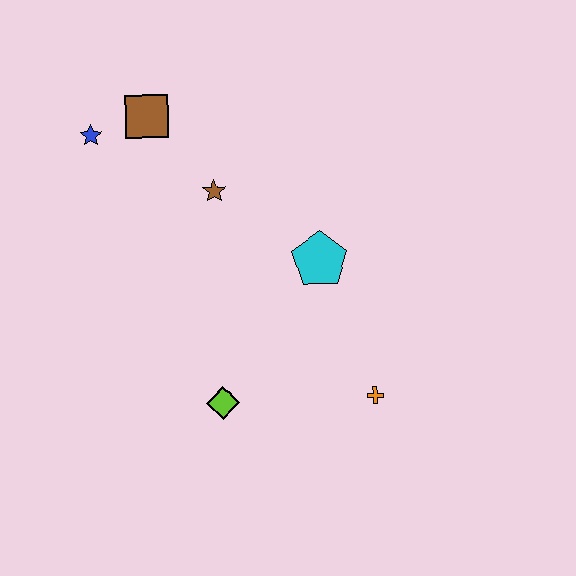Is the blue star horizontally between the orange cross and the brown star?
No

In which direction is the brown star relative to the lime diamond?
The brown star is above the lime diamond.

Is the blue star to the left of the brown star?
Yes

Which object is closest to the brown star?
The brown square is closest to the brown star.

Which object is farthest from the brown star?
The orange cross is farthest from the brown star.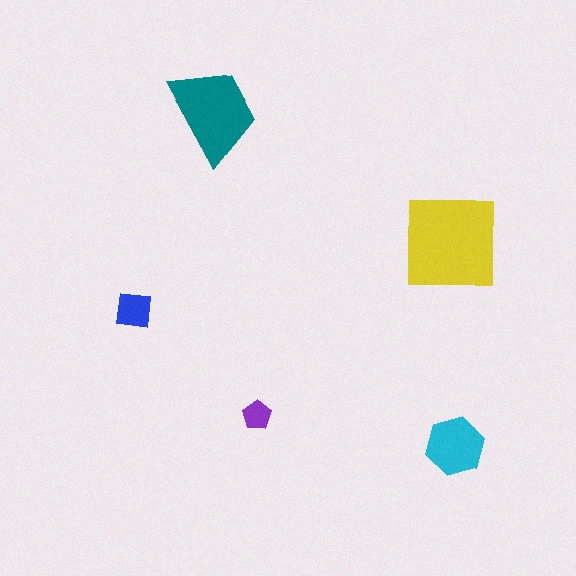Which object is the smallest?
The purple pentagon.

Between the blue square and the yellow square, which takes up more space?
The yellow square.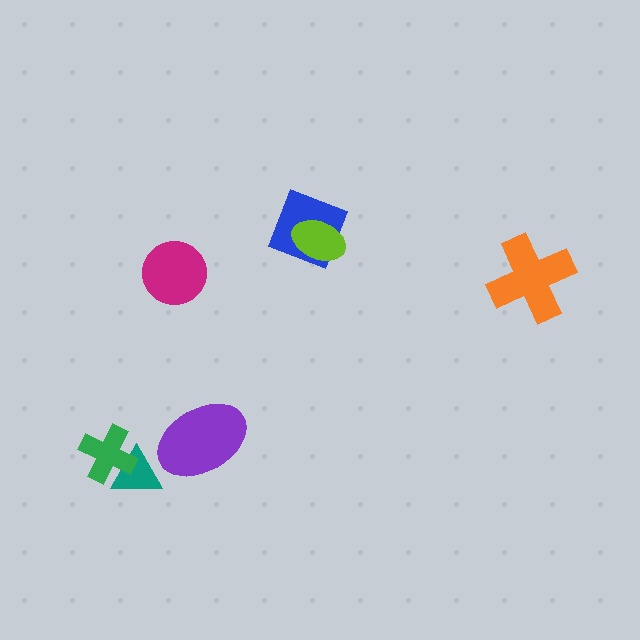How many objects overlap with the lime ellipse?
1 object overlaps with the lime ellipse.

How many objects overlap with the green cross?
1 object overlaps with the green cross.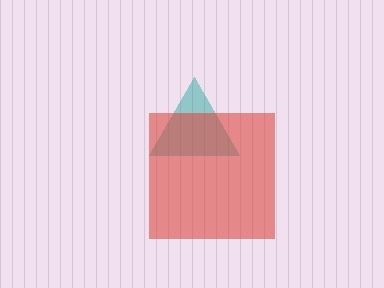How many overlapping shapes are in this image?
There are 2 overlapping shapes in the image.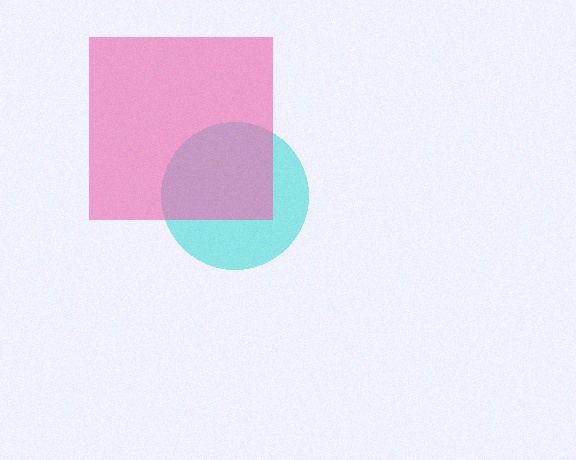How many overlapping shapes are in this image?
There are 2 overlapping shapes in the image.